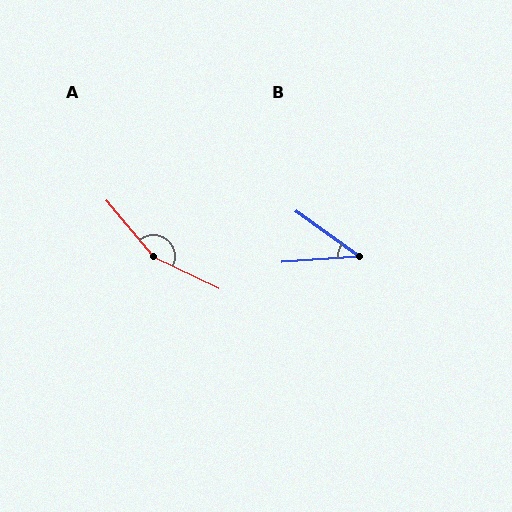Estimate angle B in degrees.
Approximately 40 degrees.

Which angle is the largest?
A, at approximately 155 degrees.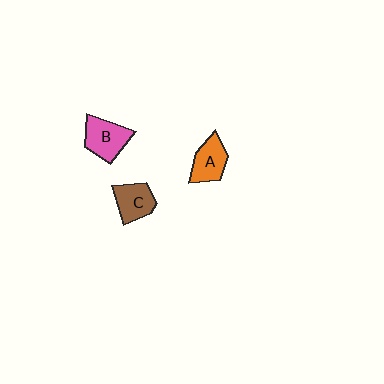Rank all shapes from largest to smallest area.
From largest to smallest: B (pink), A (orange), C (brown).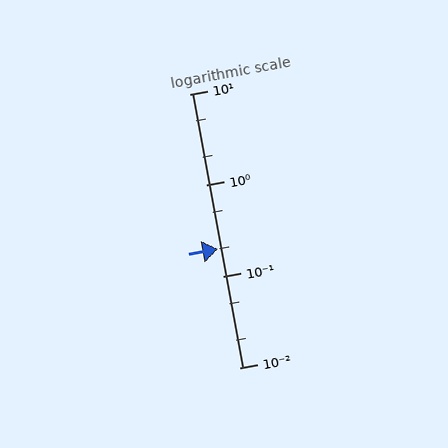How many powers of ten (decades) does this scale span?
The scale spans 3 decades, from 0.01 to 10.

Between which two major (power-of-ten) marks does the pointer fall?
The pointer is between 0.1 and 1.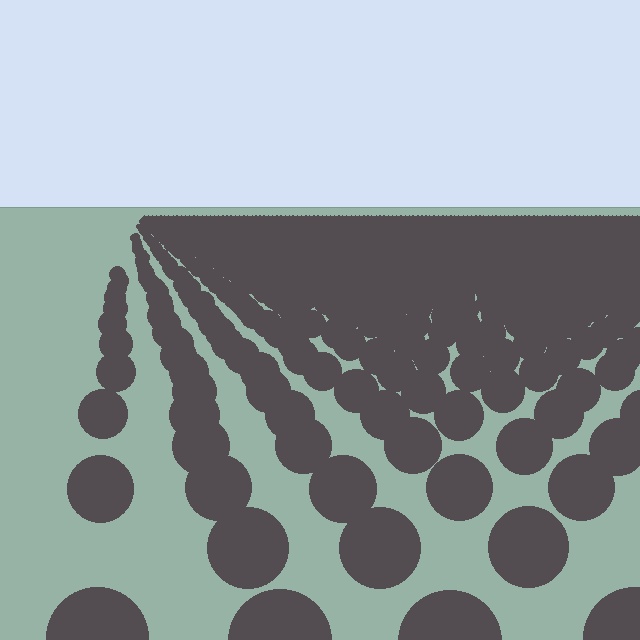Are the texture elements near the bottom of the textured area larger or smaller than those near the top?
Larger. Near the bottom, elements are closer to the viewer and appear at a bigger on-screen size.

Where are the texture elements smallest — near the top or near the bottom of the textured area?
Near the top.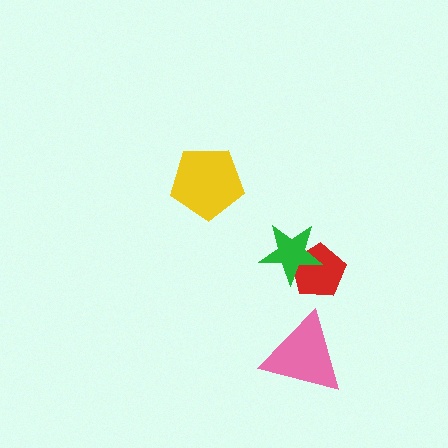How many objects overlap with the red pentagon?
1 object overlaps with the red pentagon.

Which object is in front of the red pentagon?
The green star is in front of the red pentagon.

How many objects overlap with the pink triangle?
0 objects overlap with the pink triangle.